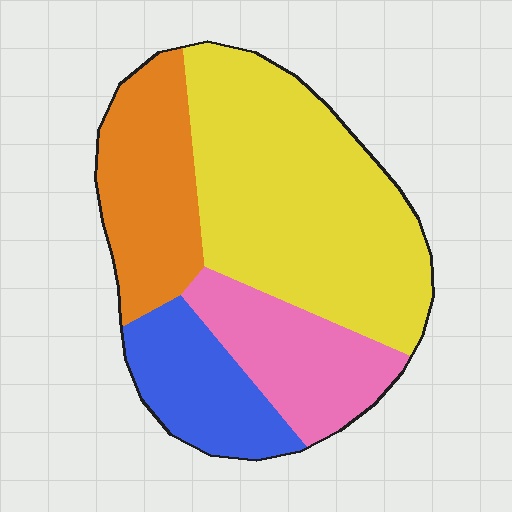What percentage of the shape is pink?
Pink takes up less than a quarter of the shape.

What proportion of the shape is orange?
Orange takes up about one fifth (1/5) of the shape.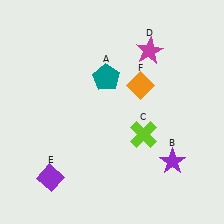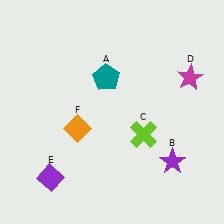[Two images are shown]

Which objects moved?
The objects that moved are: the magenta star (D), the orange diamond (F).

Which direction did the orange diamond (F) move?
The orange diamond (F) moved left.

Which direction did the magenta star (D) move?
The magenta star (D) moved right.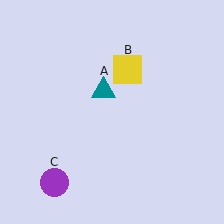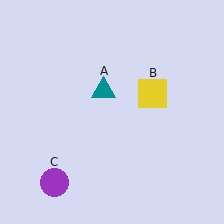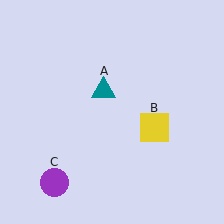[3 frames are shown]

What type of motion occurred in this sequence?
The yellow square (object B) rotated clockwise around the center of the scene.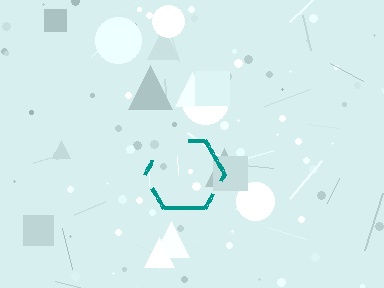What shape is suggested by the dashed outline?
The dashed outline suggests a hexagon.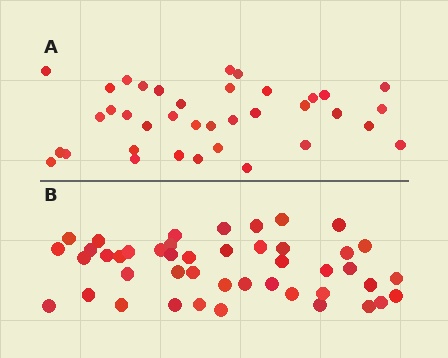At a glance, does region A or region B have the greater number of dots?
Region B (the bottom region) has more dots.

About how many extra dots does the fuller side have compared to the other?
Region B has roughly 8 or so more dots than region A.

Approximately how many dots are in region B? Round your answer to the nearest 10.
About 40 dots. (The exact count is 45, which rounds to 40.)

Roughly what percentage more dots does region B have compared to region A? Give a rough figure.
About 20% more.